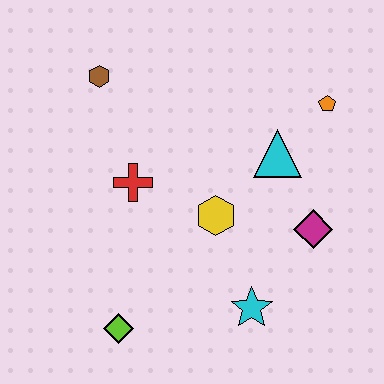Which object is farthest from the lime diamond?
The orange pentagon is farthest from the lime diamond.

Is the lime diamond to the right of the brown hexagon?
Yes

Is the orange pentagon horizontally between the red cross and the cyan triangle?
No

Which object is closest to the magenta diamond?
The cyan triangle is closest to the magenta diamond.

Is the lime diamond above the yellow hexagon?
No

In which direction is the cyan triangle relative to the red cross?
The cyan triangle is to the right of the red cross.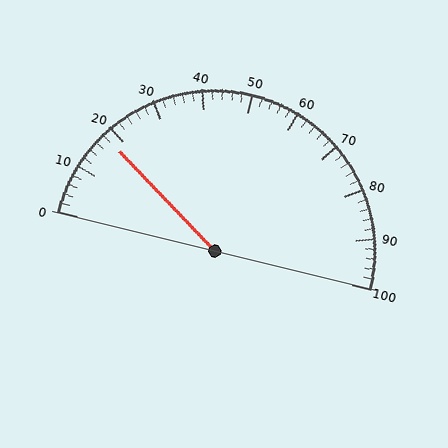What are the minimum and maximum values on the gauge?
The gauge ranges from 0 to 100.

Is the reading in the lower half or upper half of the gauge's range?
The reading is in the lower half of the range (0 to 100).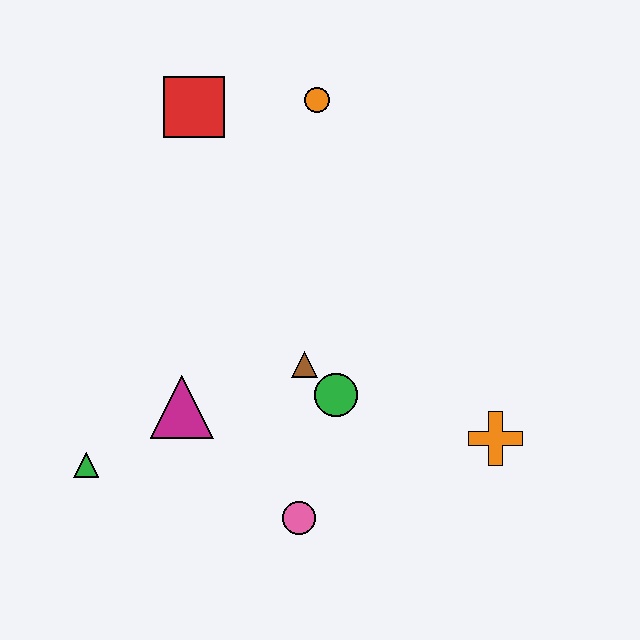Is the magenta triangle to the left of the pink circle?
Yes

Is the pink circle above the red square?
No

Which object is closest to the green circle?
The brown triangle is closest to the green circle.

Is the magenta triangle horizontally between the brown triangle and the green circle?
No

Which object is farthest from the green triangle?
The orange circle is farthest from the green triangle.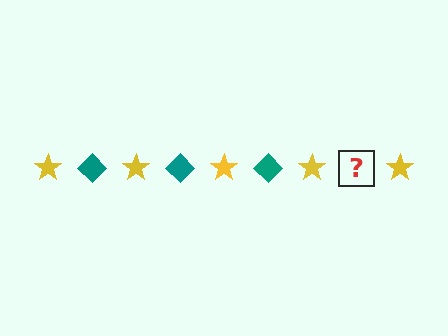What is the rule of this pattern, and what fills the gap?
The rule is that the pattern alternates between yellow star and teal diamond. The gap should be filled with a teal diamond.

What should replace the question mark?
The question mark should be replaced with a teal diamond.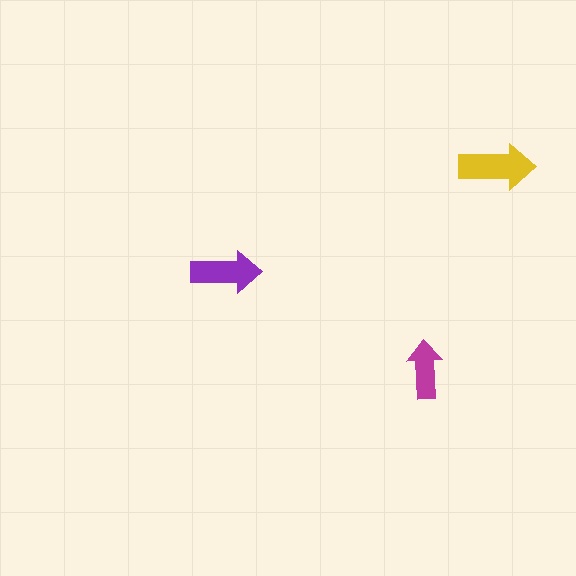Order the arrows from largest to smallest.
the yellow one, the purple one, the magenta one.